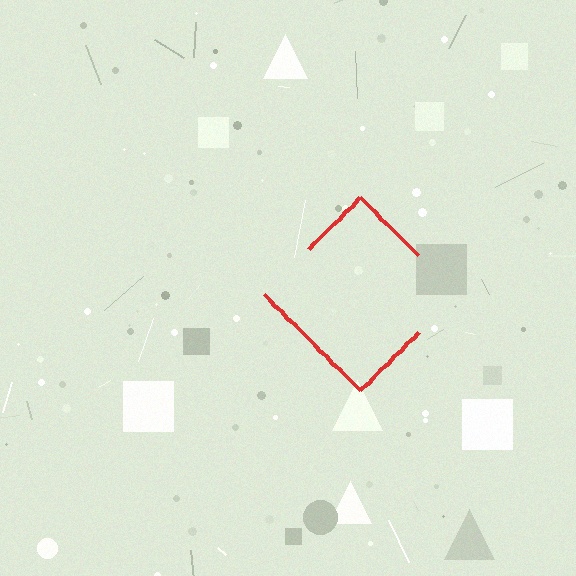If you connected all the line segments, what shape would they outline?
They would outline a diamond.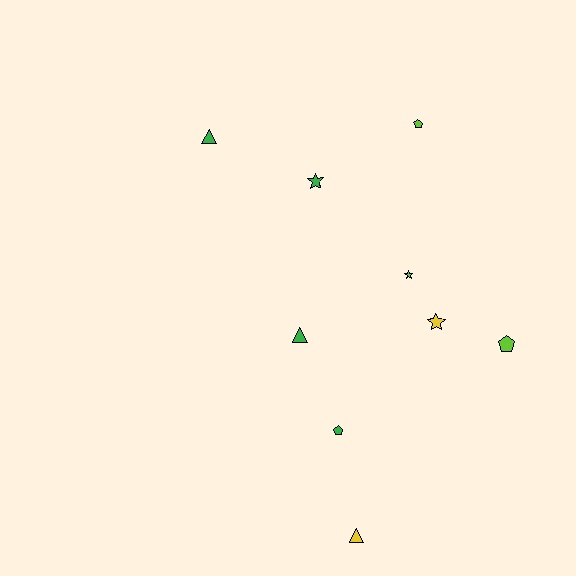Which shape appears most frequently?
Triangle, with 3 objects.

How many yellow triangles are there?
There is 1 yellow triangle.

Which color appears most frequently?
Green, with 4 objects.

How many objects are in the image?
There are 9 objects.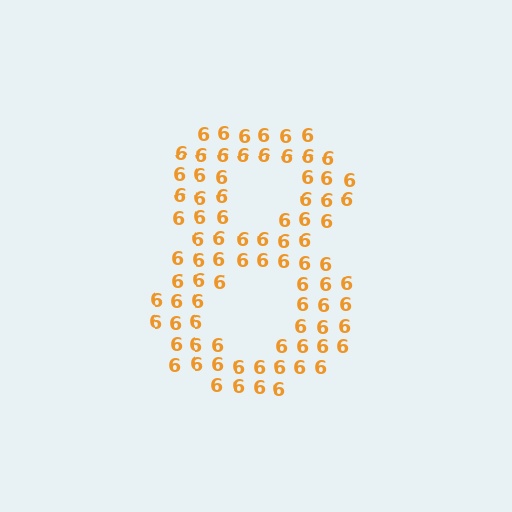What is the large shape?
The large shape is the digit 8.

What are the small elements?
The small elements are digit 6's.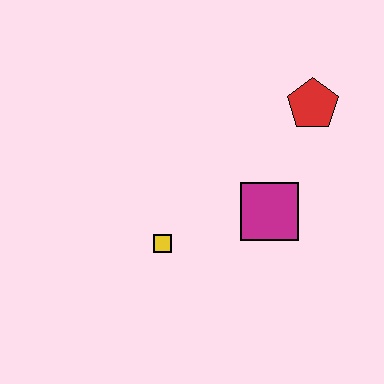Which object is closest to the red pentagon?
The magenta square is closest to the red pentagon.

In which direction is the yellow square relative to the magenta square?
The yellow square is to the left of the magenta square.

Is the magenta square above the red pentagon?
No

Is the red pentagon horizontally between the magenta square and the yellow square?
No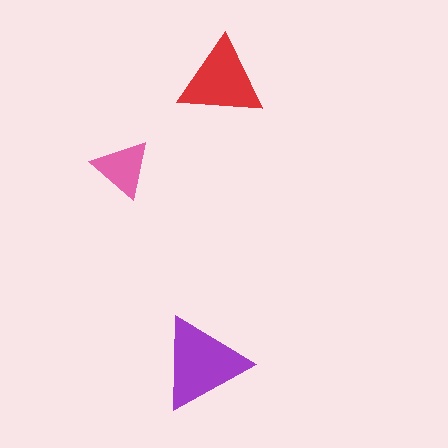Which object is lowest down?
The purple triangle is bottommost.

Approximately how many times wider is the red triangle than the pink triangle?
About 1.5 times wider.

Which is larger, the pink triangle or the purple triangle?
The purple one.